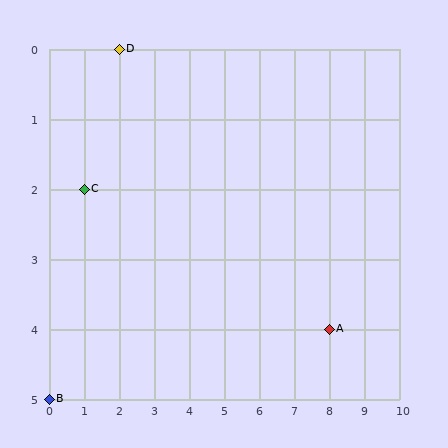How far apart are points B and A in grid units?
Points B and A are 8 columns and 1 row apart (about 8.1 grid units diagonally).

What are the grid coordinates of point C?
Point C is at grid coordinates (1, 2).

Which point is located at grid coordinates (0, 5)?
Point B is at (0, 5).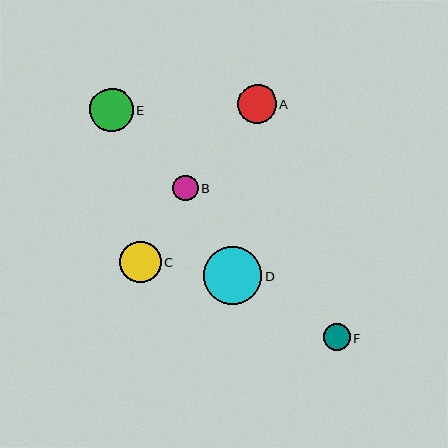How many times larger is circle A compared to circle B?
Circle A is approximately 1.5 times the size of circle B.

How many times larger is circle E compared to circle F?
Circle E is approximately 1.6 times the size of circle F.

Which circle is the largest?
Circle D is the largest with a size of approximately 58 pixels.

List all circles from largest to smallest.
From largest to smallest: D, E, C, A, F, B.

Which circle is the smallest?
Circle B is the smallest with a size of approximately 25 pixels.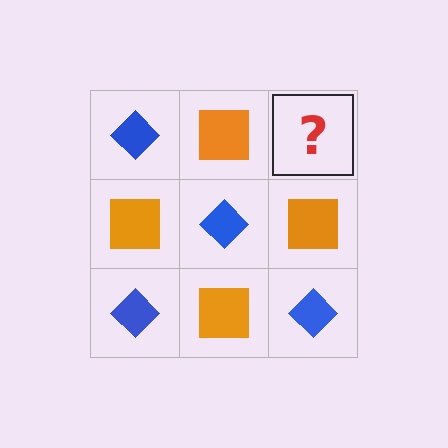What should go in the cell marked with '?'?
The missing cell should contain a blue diamond.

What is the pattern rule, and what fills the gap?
The rule is that it alternates blue diamond and orange square in a checkerboard pattern. The gap should be filled with a blue diamond.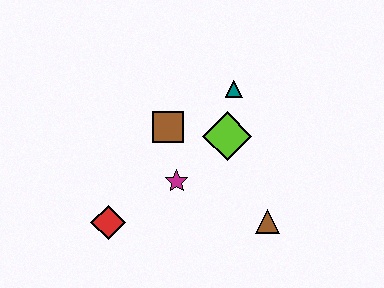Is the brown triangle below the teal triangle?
Yes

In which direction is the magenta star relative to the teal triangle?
The magenta star is below the teal triangle.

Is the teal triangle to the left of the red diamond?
No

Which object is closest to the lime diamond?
The teal triangle is closest to the lime diamond.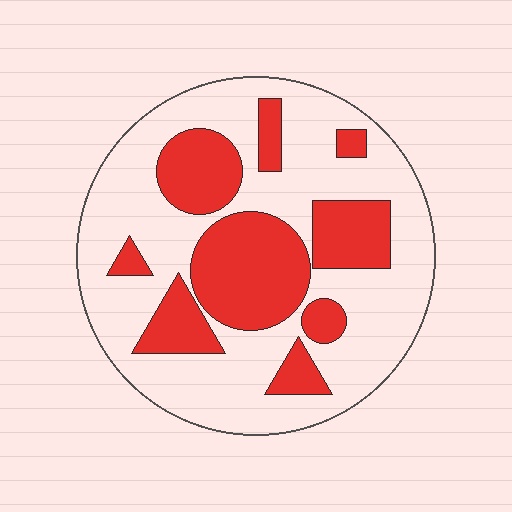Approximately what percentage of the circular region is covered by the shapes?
Approximately 35%.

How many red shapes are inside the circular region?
9.